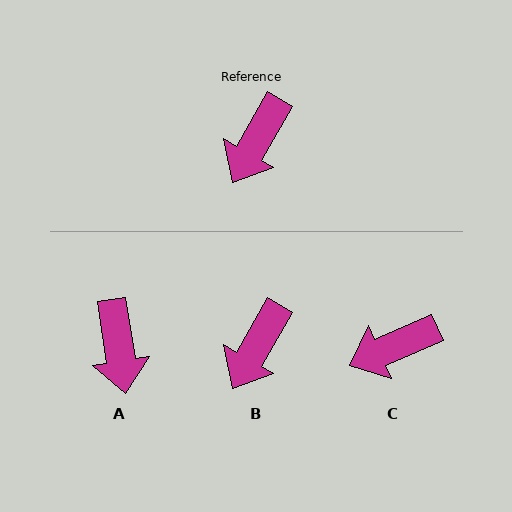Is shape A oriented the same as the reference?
No, it is off by about 38 degrees.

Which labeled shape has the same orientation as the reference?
B.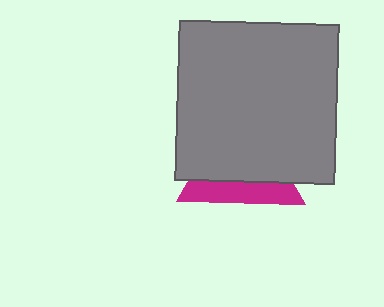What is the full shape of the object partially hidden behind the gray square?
The partially hidden object is a magenta triangle.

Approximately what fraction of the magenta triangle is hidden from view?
Roughly 67% of the magenta triangle is hidden behind the gray square.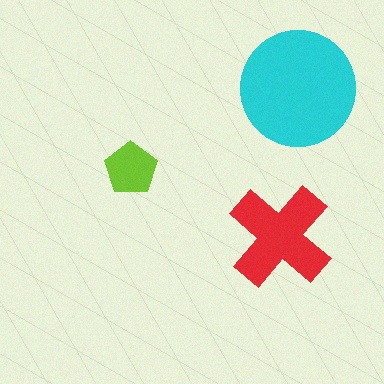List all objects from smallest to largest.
The lime pentagon, the red cross, the cyan circle.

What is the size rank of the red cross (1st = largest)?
2nd.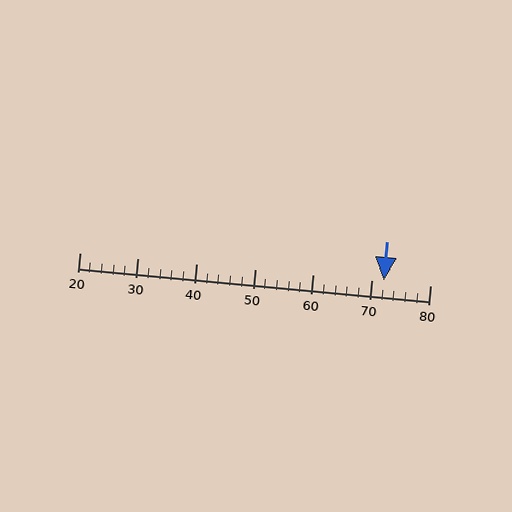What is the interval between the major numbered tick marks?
The major tick marks are spaced 10 units apart.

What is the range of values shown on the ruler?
The ruler shows values from 20 to 80.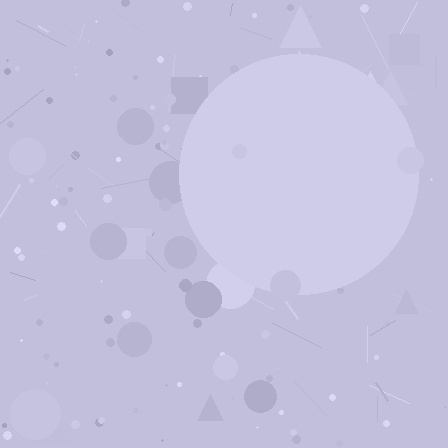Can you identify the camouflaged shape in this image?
The camouflaged shape is a circle.